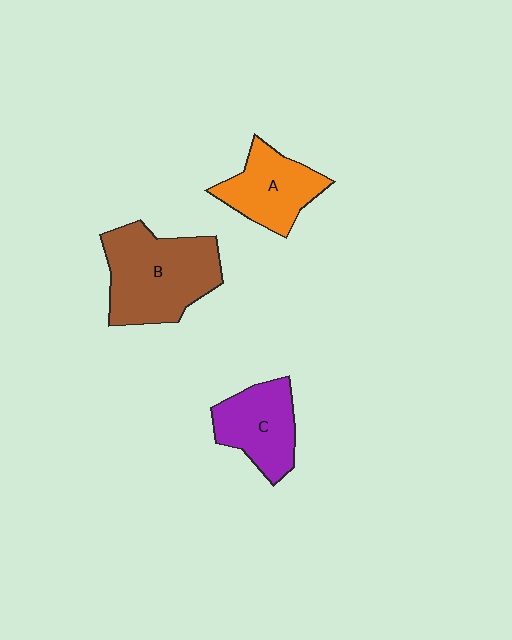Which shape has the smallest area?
Shape A (orange).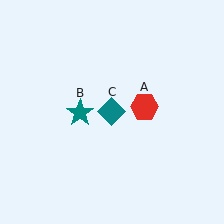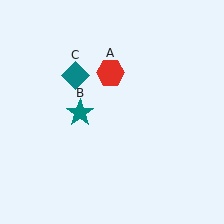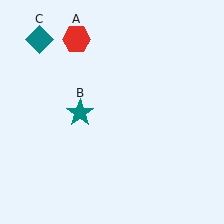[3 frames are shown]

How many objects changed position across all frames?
2 objects changed position: red hexagon (object A), teal diamond (object C).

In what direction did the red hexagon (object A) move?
The red hexagon (object A) moved up and to the left.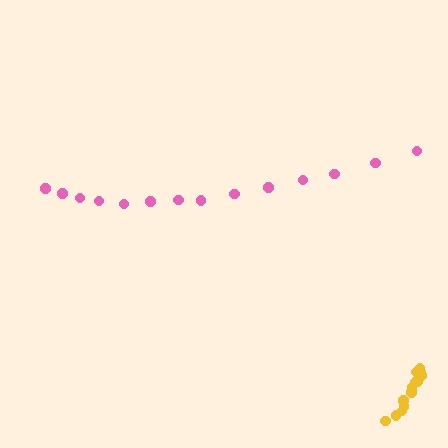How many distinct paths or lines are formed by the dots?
There are 2 distinct paths.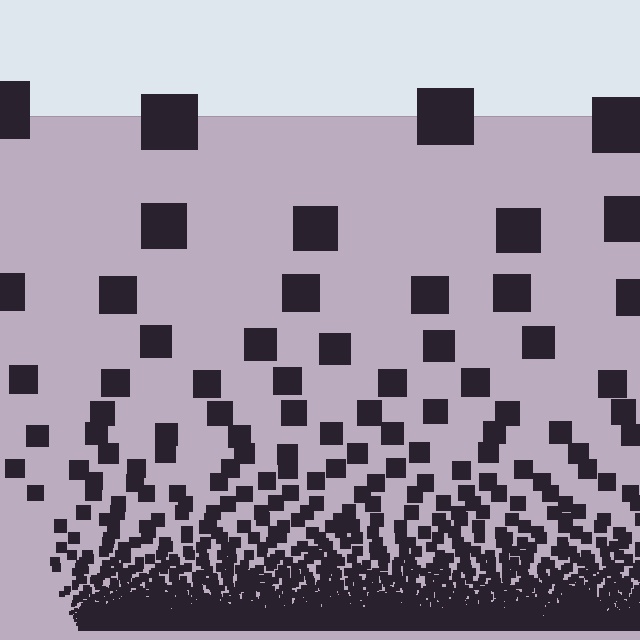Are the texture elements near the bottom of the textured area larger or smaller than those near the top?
Smaller. The gradient is inverted — elements near the bottom are smaller and denser.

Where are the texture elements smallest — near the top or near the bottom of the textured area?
Near the bottom.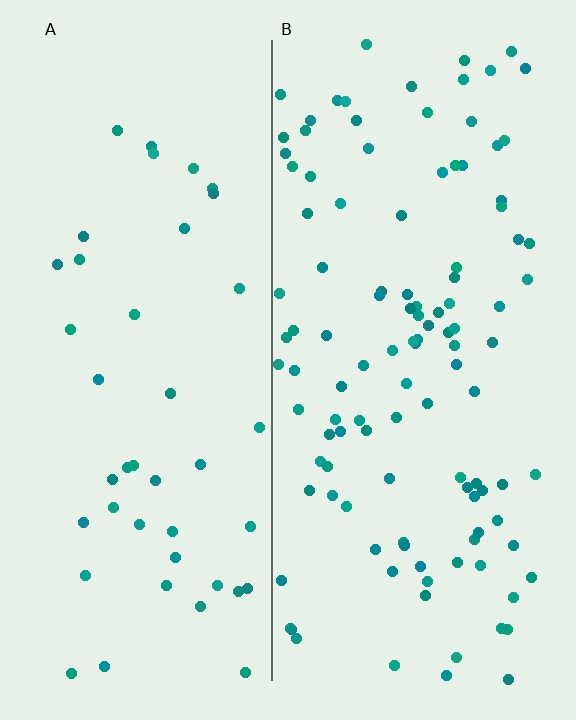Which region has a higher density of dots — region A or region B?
B (the right).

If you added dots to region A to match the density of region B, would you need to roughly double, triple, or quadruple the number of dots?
Approximately triple.